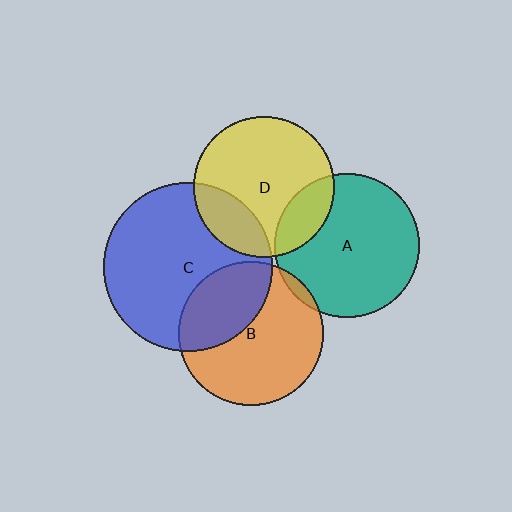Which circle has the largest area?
Circle C (blue).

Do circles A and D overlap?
Yes.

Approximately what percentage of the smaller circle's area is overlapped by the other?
Approximately 20%.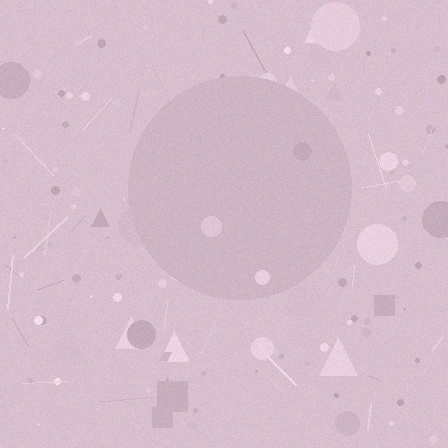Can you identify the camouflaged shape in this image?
The camouflaged shape is a circle.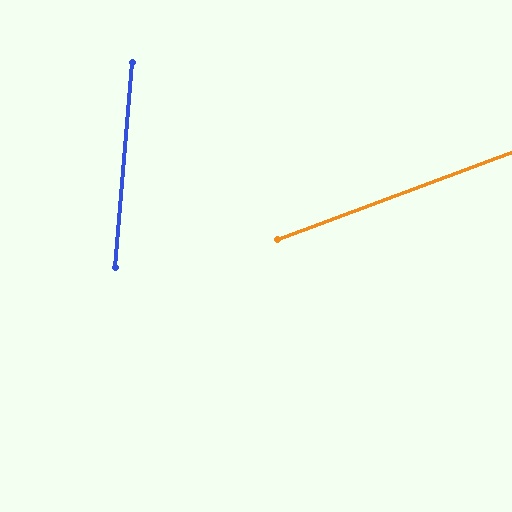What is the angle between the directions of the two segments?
Approximately 65 degrees.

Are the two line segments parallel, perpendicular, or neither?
Neither parallel nor perpendicular — they differ by about 65°.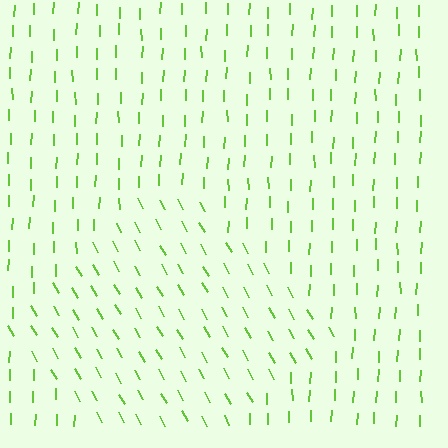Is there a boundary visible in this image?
Yes, there is a texture boundary formed by a change in line orientation.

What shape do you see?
I see a diamond.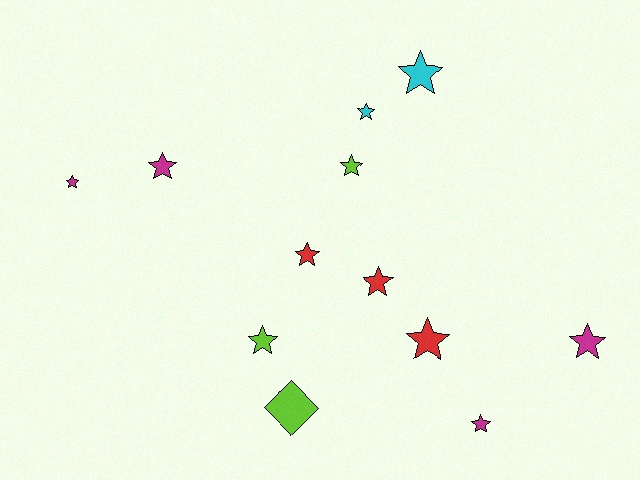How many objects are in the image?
There are 12 objects.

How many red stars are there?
There are 3 red stars.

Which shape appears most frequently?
Star, with 11 objects.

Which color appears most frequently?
Magenta, with 4 objects.